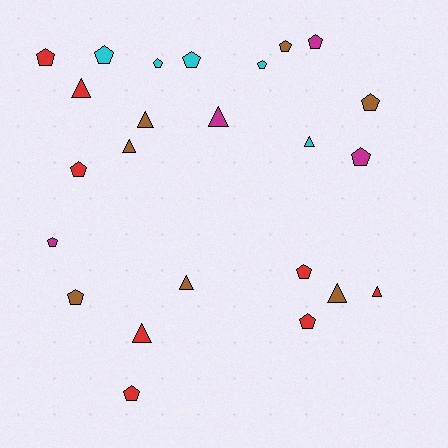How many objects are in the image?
There are 24 objects.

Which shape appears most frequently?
Pentagon, with 15 objects.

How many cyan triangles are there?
There is 1 cyan triangle.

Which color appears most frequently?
Red, with 8 objects.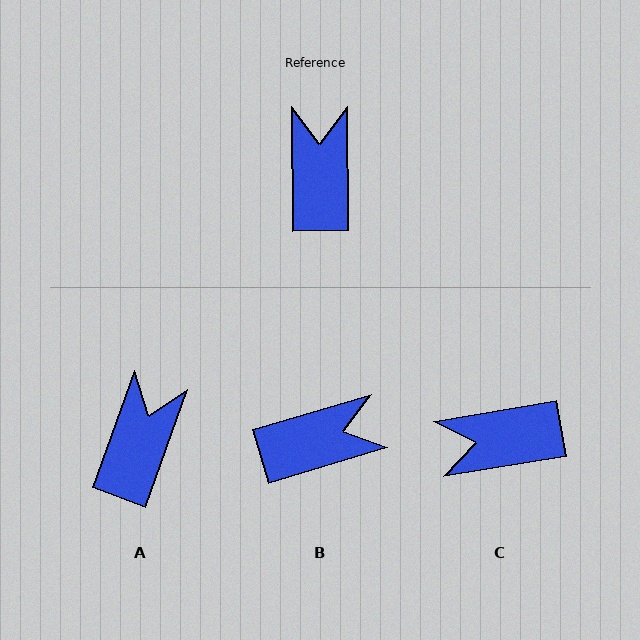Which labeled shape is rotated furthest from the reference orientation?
C, about 99 degrees away.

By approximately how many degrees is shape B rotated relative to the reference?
Approximately 74 degrees clockwise.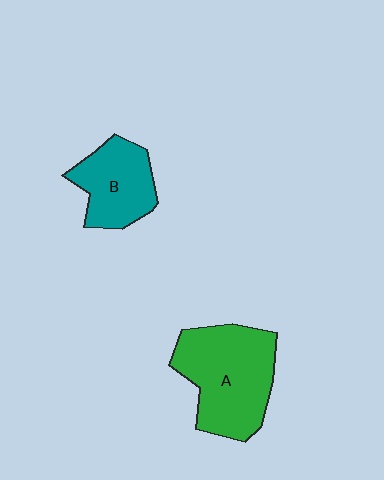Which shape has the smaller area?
Shape B (teal).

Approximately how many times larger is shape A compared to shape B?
Approximately 1.6 times.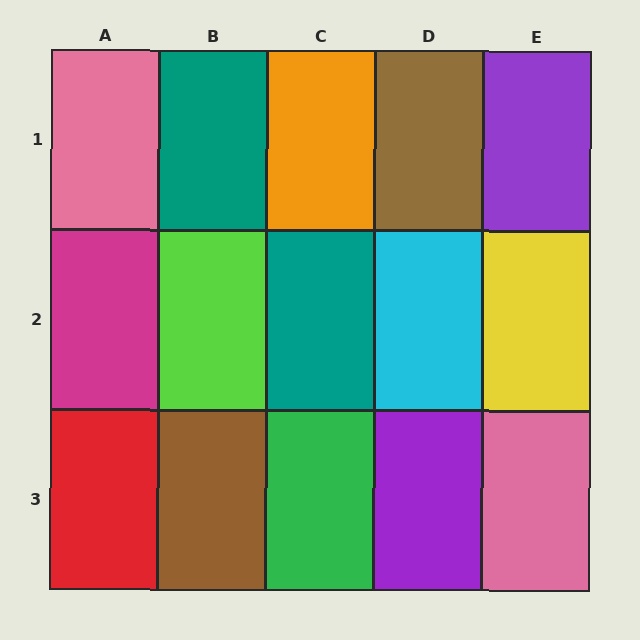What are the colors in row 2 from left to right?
Magenta, lime, teal, cyan, yellow.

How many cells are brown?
2 cells are brown.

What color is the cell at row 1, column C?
Orange.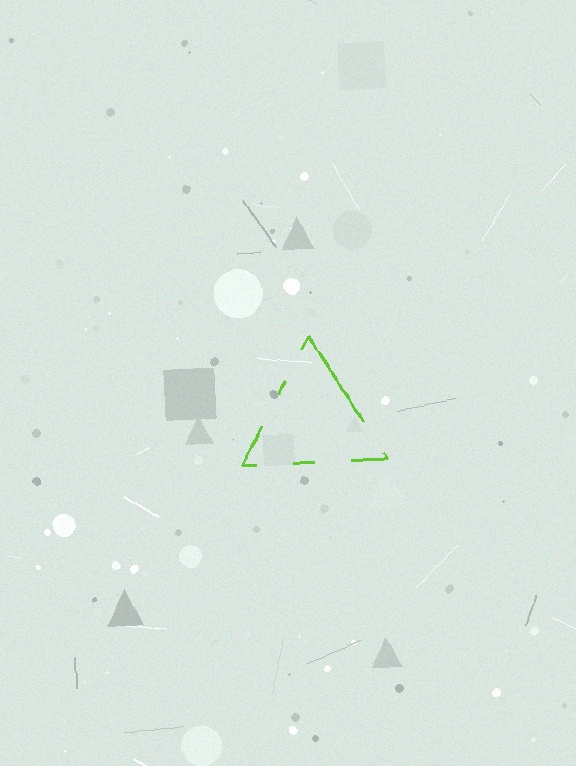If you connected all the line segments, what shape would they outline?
They would outline a triangle.